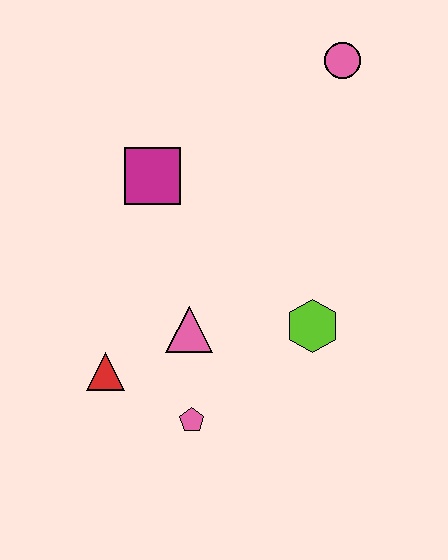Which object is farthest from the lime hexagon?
The pink circle is farthest from the lime hexagon.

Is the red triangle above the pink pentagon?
Yes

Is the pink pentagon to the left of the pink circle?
Yes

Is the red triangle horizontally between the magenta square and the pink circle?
No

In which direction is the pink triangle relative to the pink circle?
The pink triangle is below the pink circle.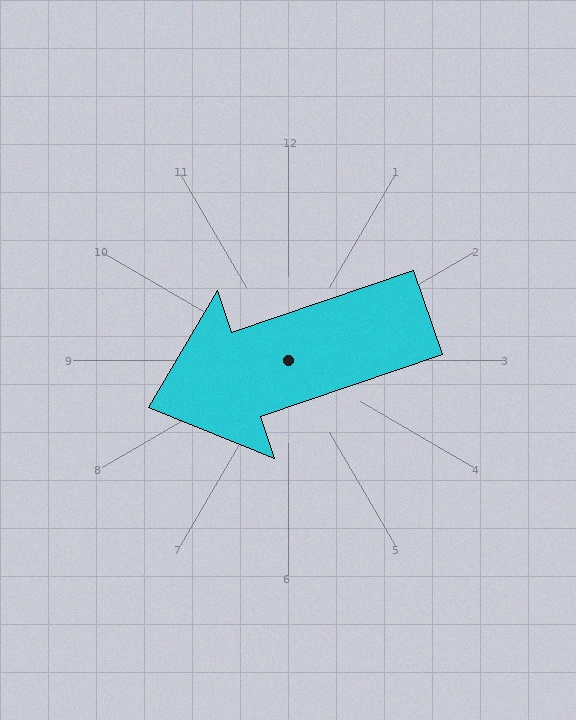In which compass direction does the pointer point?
West.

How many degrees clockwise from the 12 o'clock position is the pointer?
Approximately 251 degrees.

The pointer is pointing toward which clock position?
Roughly 8 o'clock.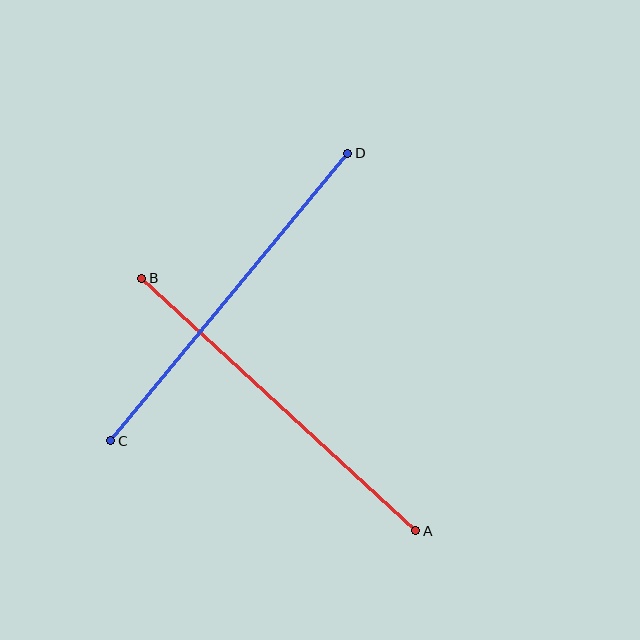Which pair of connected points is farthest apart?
Points C and D are farthest apart.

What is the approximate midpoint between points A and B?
The midpoint is at approximately (279, 404) pixels.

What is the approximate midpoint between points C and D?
The midpoint is at approximately (229, 297) pixels.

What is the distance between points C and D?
The distance is approximately 373 pixels.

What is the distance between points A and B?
The distance is approximately 372 pixels.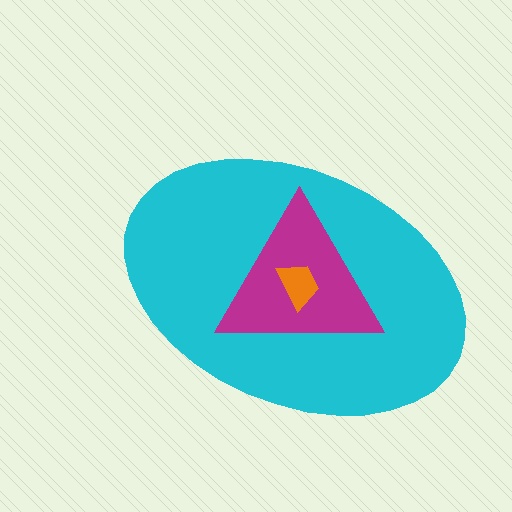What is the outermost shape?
The cyan ellipse.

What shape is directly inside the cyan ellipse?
The magenta triangle.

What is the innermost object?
The orange trapezoid.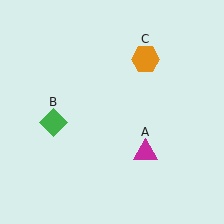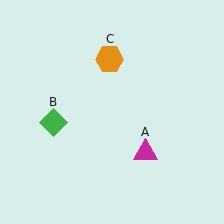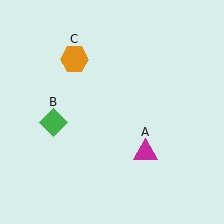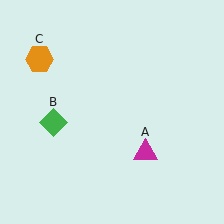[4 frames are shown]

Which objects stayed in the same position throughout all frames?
Magenta triangle (object A) and green diamond (object B) remained stationary.